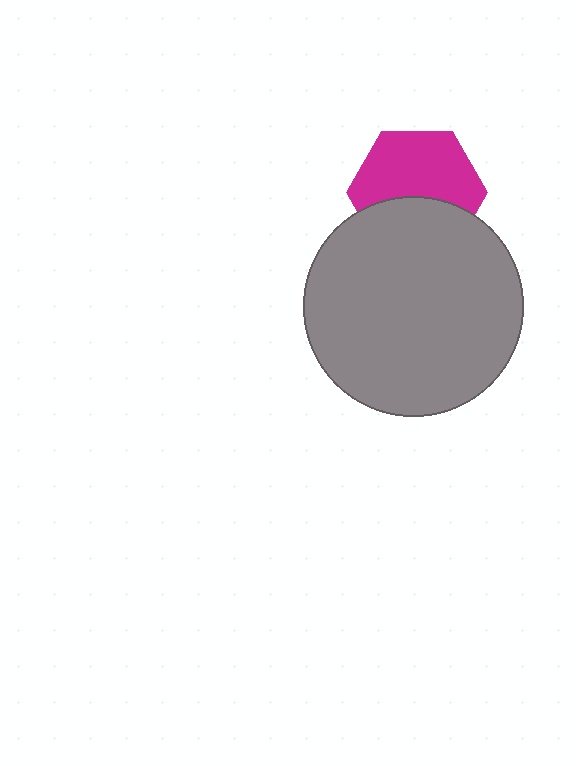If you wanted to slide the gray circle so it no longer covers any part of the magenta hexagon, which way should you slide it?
Slide it down — that is the most direct way to separate the two shapes.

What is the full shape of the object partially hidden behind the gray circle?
The partially hidden object is a magenta hexagon.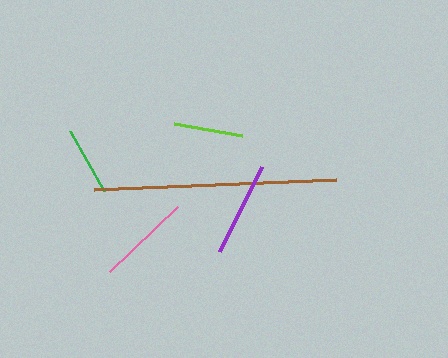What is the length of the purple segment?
The purple segment is approximately 95 pixels long.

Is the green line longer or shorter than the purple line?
The purple line is longer than the green line.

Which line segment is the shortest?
The lime line is the shortest at approximately 69 pixels.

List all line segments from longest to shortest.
From longest to shortest: brown, purple, pink, green, lime.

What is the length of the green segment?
The green segment is approximately 69 pixels long.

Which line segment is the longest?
The brown line is the longest at approximately 242 pixels.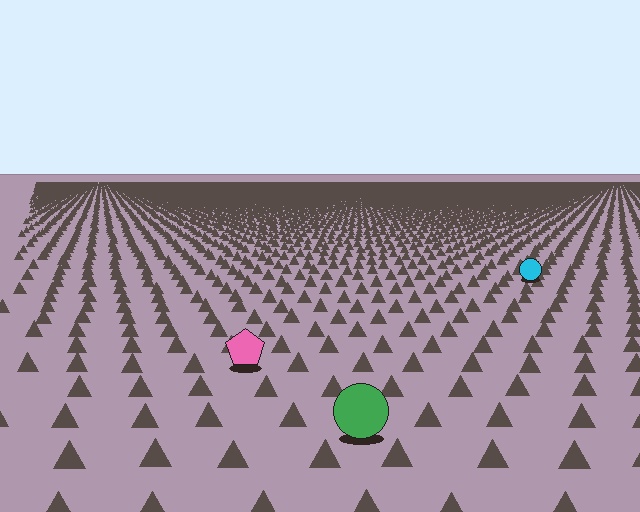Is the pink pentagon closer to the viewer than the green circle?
No. The green circle is closer — you can tell from the texture gradient: the ground texture is coarser near it.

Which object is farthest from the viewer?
The cyan circle is farthest from the viewer. It appears smaller and the ground texture around it is denser.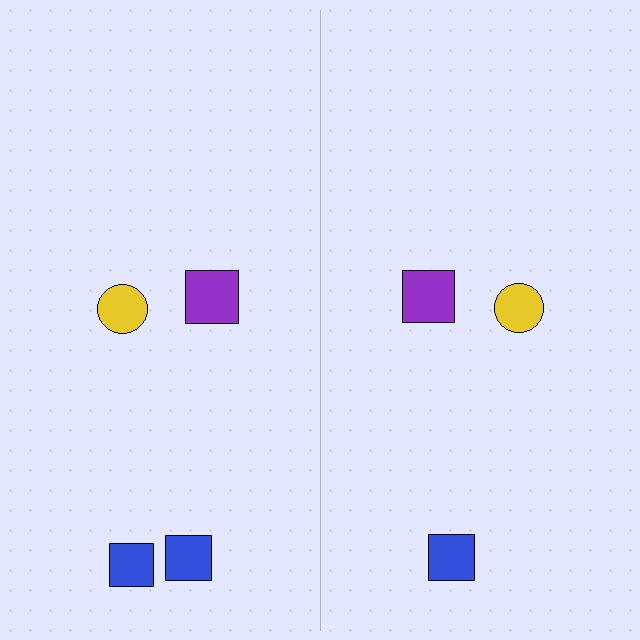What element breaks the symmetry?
A blue square is missing from the right side.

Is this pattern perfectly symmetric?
No, the pattern is not perfectly symmetric. A blue square is missing from the right side.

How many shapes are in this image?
There are 7 shapes in this image.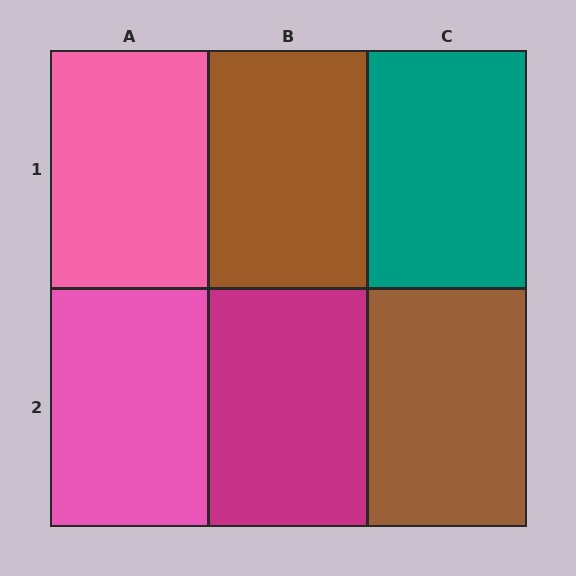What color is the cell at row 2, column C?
Brown.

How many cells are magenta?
1 cell is magenta.